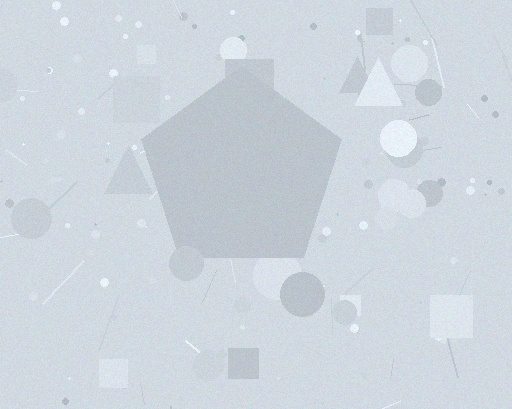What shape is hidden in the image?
A pentagon is hidden in the image.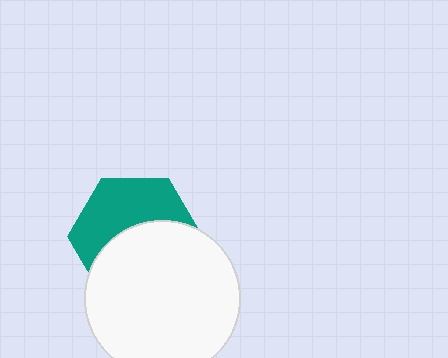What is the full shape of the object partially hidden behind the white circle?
The partially hidden object is a teal hexagon.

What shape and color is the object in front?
The object in front is a white circle.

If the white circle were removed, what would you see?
You would see the complete teal hexagon.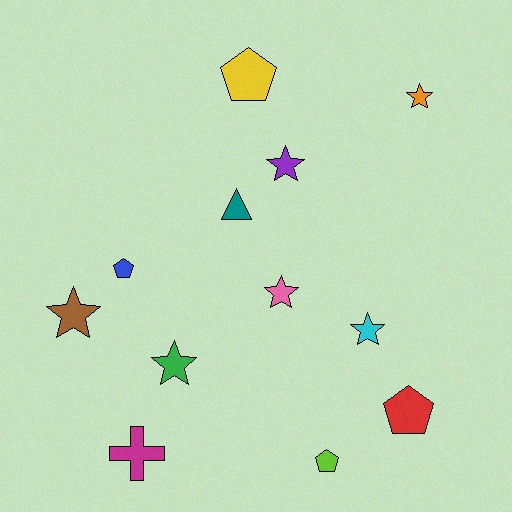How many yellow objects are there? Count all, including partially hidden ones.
There is 1 yellow object.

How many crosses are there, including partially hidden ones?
There is 1 cross.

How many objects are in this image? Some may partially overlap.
There are 12 objects.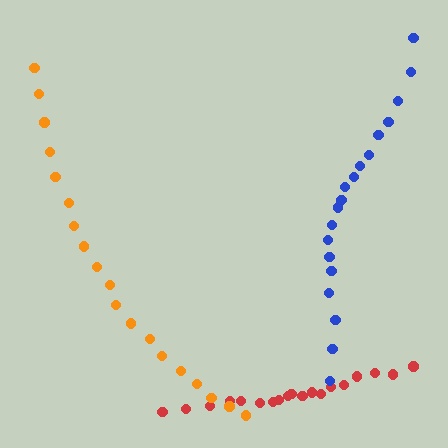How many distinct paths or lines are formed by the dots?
There are 3 distinct paths.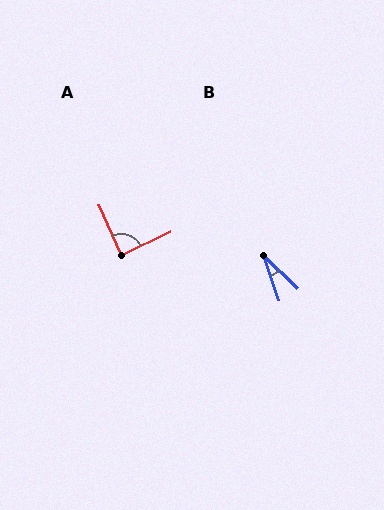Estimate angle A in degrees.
Approximately 89 degrees.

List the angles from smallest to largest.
B (27°), A (89°).